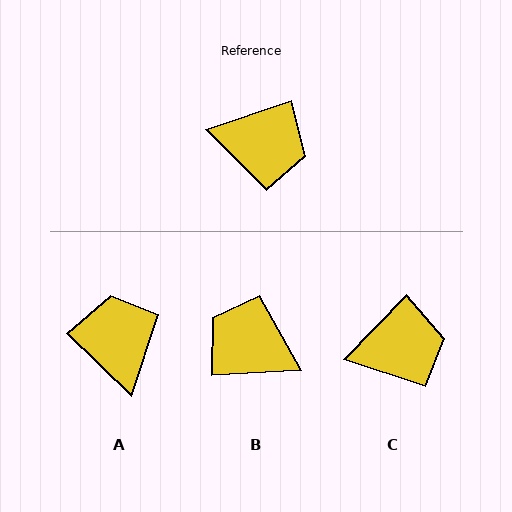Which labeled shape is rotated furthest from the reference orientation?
B, about 164 degrees away.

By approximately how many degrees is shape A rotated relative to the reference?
Approximately 117 degrees counter-clockwise.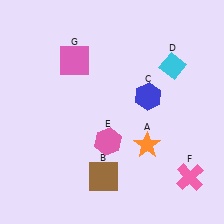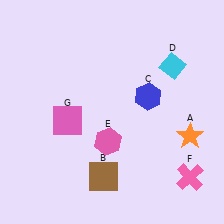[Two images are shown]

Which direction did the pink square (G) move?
The pink square (G) moved down.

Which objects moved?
The objects that moved are: the orange star (A), the pink square (G).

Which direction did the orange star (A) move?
The orange star (A) moved right.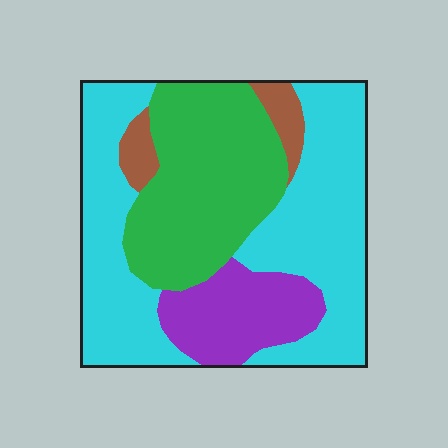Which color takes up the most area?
Cyan, at roughly 50%.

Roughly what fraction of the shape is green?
Green takes up about one third (1/3) of the shape.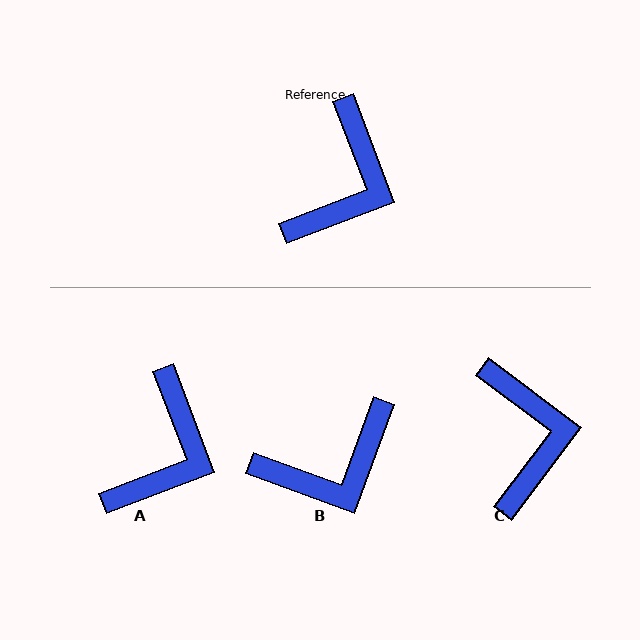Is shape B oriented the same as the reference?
No, it is off by about 41 degrees.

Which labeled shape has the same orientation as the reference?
A.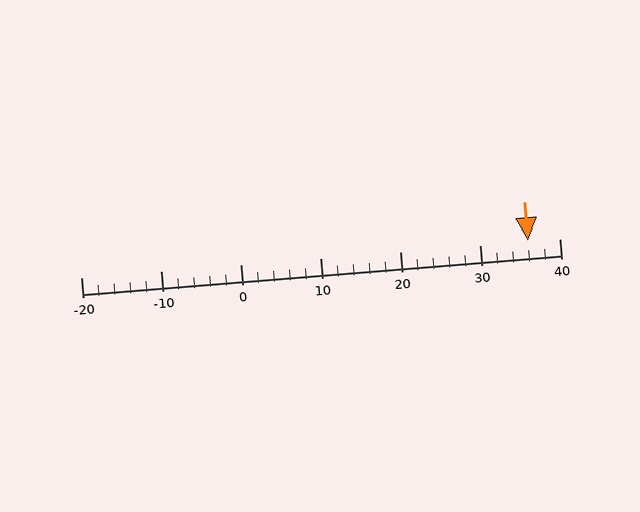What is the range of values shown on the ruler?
The ruler shows values from -20 to 40.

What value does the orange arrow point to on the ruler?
The orange arrow points to approximately 36.